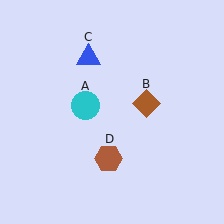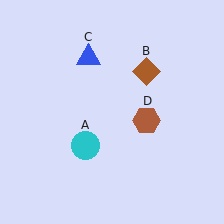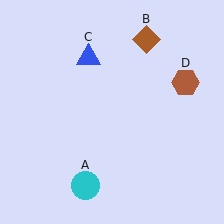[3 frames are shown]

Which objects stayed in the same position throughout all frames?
Blue triangle (object C) remained stationary.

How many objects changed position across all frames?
3 objects changed position: cyan circle (object A), brown diamond (object B), brown hexagon (object D).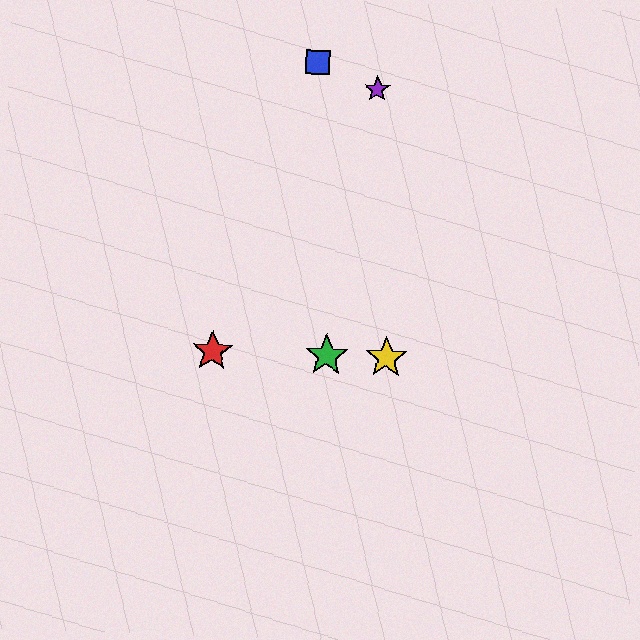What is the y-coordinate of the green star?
The green star is at y≈355.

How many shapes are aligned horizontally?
3 shapes (the red star, the green star, the yellow star) are aligned horizontally.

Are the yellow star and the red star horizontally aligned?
Yes, both are at y≈358.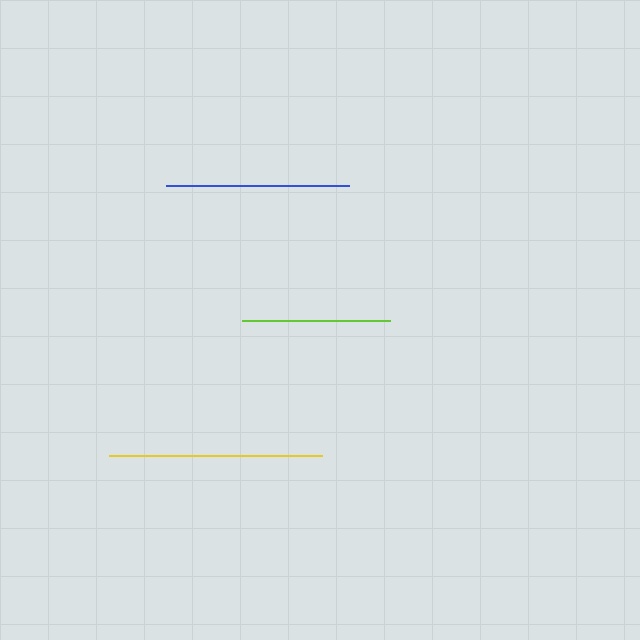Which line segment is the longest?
The yellow line is the longest at approximately 213 pixels.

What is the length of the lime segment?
The lime segment is approximately 148 pixels long.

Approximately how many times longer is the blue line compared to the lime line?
The blue line is approximately 1.2 times the length of the lime line.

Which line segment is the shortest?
The lime line is the shortest at approximately 148 pixels.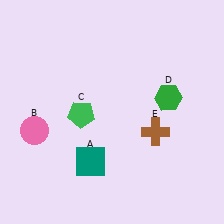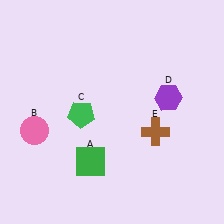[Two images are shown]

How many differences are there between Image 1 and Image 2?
There are 2 differences between the two images.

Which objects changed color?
A changed from teal to green. D changed from green to purple.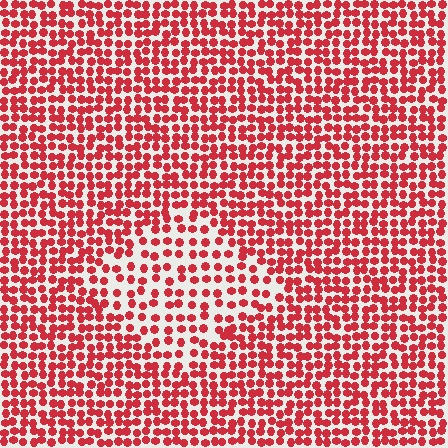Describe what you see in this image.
The image contains small red elements arranged at two different densities. A diamond-shaped region is visible where the elements are less densely packed than the surrounding area.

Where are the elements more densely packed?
The elements are more densely packed outside the diamond boundary.